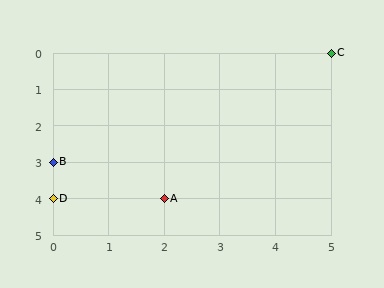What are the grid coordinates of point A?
Point A is at grid coordinates (2, 4).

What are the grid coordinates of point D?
Point D is at grid coordinates (0, 4).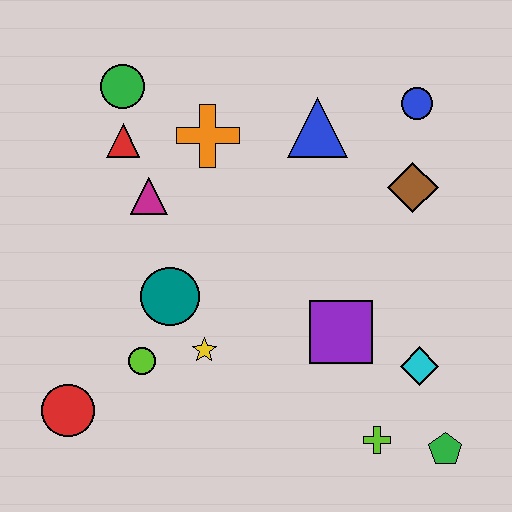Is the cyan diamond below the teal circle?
Yes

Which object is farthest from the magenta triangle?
The green pentagon is farthest from the magenta triangle.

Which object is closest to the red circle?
The lime circle is closest to the red circle.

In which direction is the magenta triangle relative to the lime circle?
The magenta triangle is above the lime circle.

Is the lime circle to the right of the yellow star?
No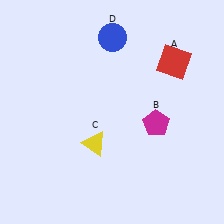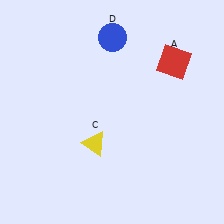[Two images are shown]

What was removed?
The magenta pentagon (B) was removed in Image 2.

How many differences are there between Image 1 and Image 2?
There is 1 difference between the two images.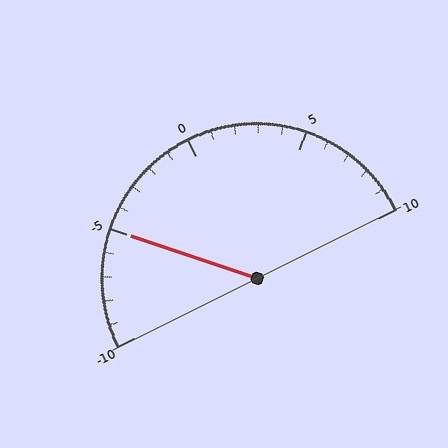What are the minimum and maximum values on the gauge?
The gauge ranges from -10 to 10.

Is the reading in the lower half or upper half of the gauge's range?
The reading is in the lower half of the range (-10 to 10).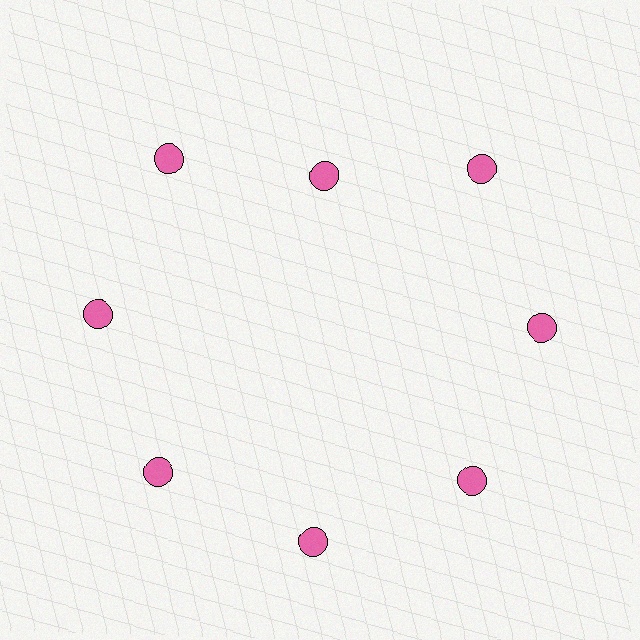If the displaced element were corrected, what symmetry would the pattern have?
It would have 8-fold rotational symmetry — the pattern would map onto itself every 45 degrees.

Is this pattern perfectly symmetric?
No. The 8 pink circles are arranged in a ring, but one element near the 12 o'clock position is pulled inward toward the center, breaking the 8-fold rotational symmetry.